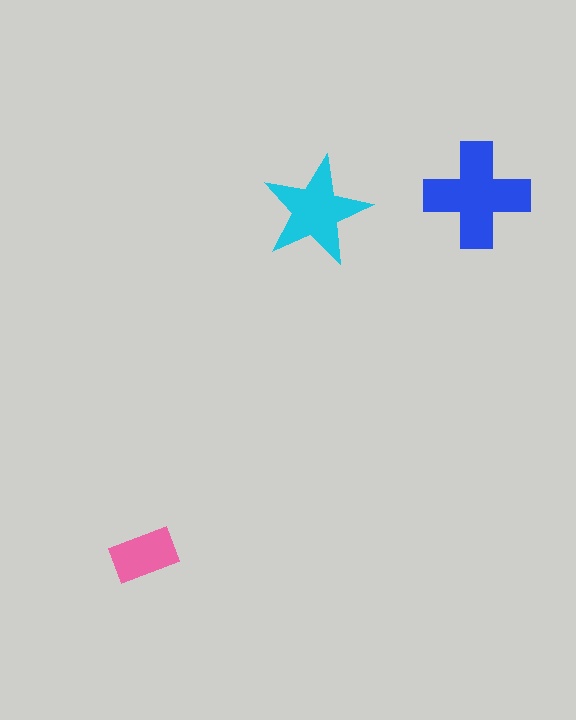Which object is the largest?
The blue cross.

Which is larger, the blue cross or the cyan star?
The blue cross.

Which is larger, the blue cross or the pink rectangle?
The blue cross.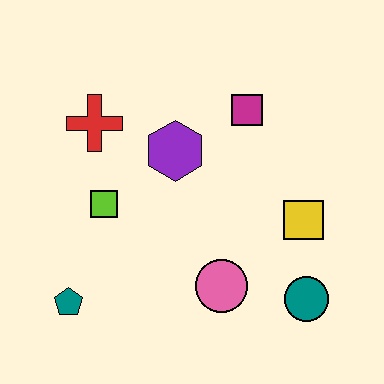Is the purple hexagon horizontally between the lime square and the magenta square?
Yes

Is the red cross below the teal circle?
No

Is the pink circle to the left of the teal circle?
Yes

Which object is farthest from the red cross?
The teal circle is farthest from the red cross.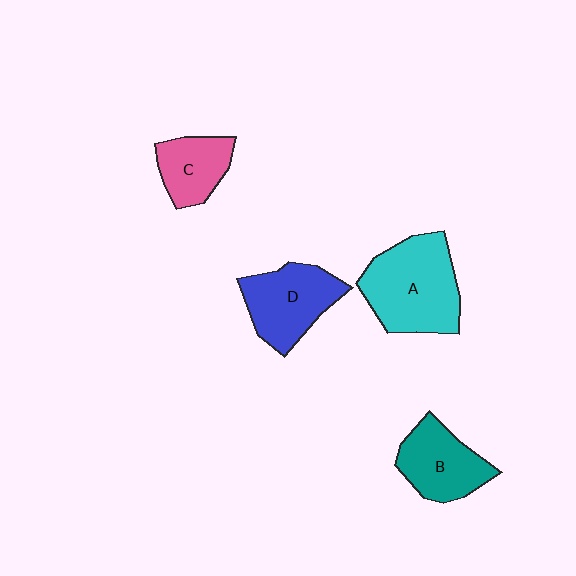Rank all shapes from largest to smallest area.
From largest to smallest: A (cyan), D (blue), B (teal), C (pink).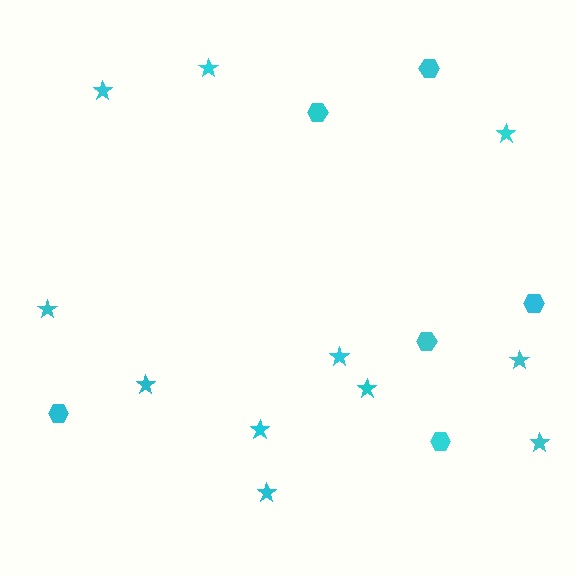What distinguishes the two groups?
There are 2 groups: one group of hexagons (6) and one group of stars (11).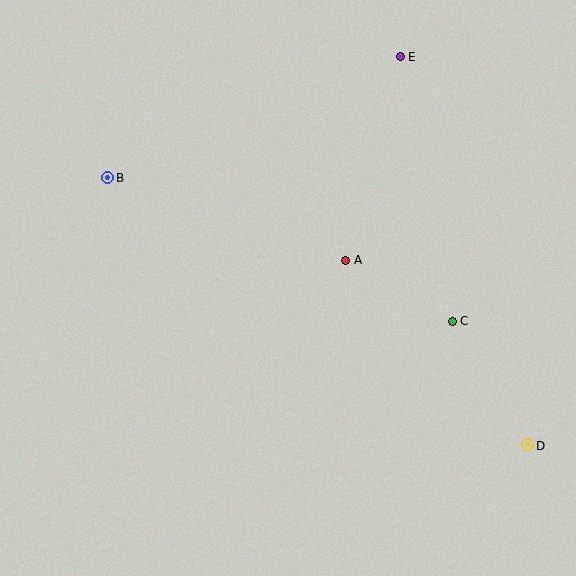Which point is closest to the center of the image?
Point A at (346, 260) is closest to the center.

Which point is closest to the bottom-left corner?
Point B is closest to the bottom-left corner.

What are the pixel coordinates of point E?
Point E is at (401, 57).